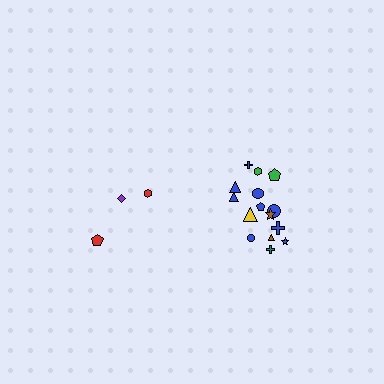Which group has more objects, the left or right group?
The right group.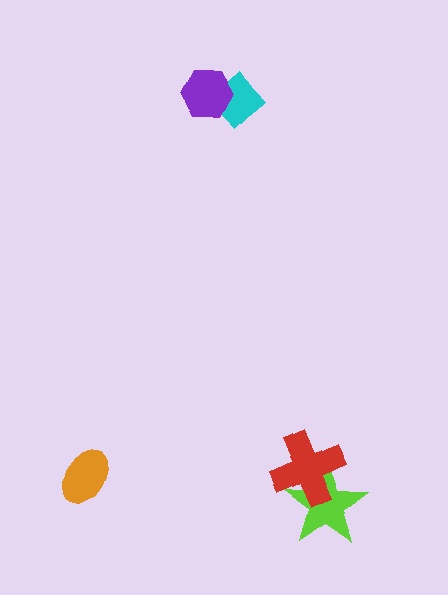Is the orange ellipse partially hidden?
No, no other shape covers it.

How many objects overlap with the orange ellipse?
0 objects overlap with the orange ellipse.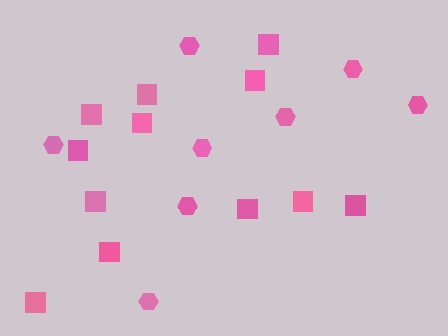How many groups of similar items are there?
There are 2 groups: one group of hexagons (8) and one group of squares (12).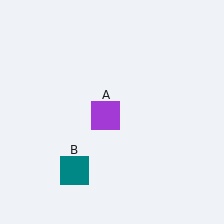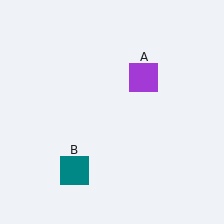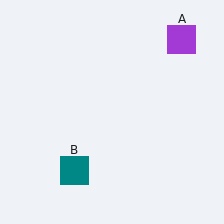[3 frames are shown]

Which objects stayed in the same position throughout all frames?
Teal square (object B) remained stationary.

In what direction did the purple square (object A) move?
The purple square (object A) moved up and to the right.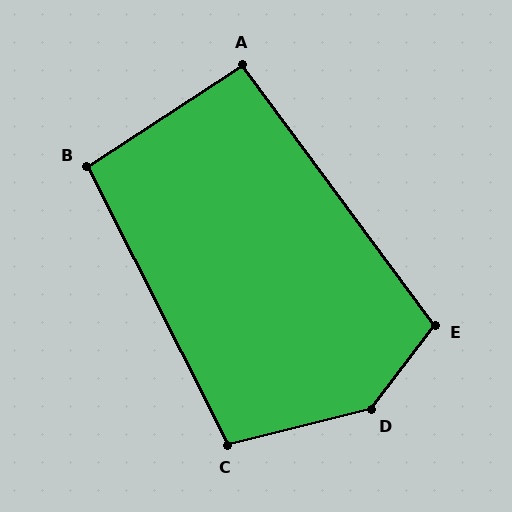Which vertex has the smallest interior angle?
A, at approximately 93 degrees.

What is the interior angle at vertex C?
Approximately 103 degrees (obtuse).